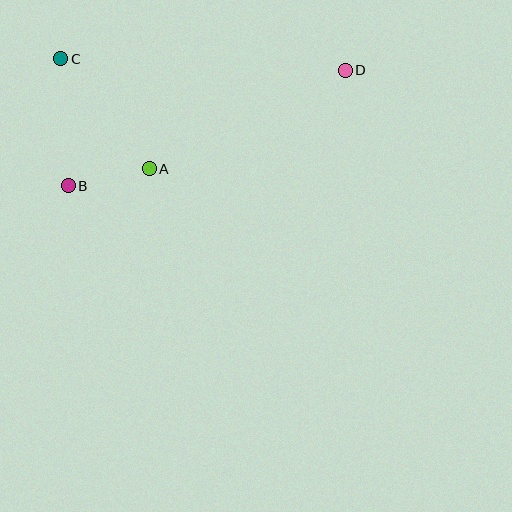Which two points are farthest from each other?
Points B and D are farthest from each other.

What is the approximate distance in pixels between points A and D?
The distance between A and D is approximately 219 pixels.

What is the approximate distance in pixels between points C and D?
The distance between C and D is approximately 285 pixels.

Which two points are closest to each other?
Points A and B are closest to each other.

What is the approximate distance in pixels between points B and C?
The distance between B and C is approximately 127 pixels.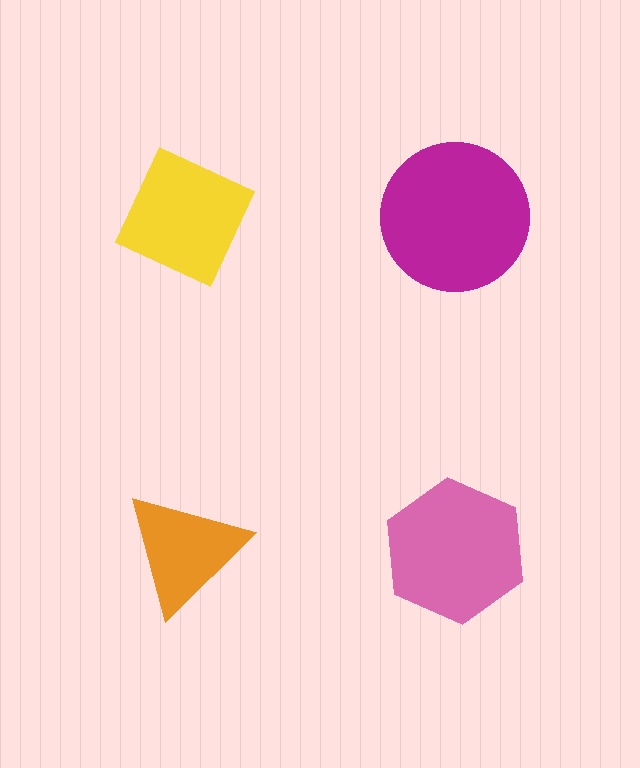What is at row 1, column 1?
A yellow diamond.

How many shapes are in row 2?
2 shapes.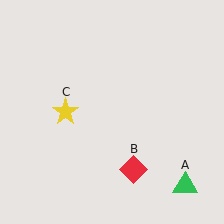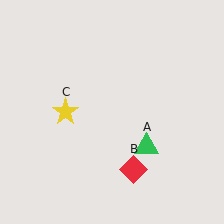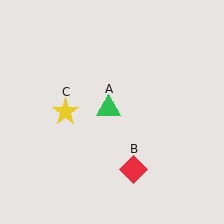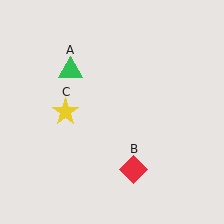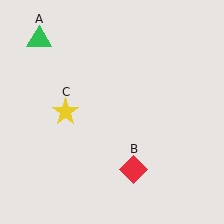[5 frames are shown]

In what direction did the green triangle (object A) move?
The green triangle (object A) moved up and to the left.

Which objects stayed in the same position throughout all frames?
Red diamond (object B) and yellow star (object C) remained stationary.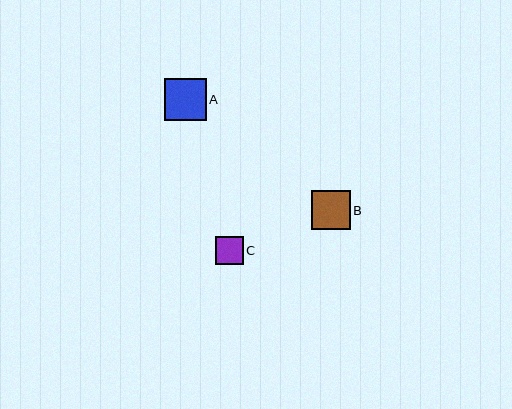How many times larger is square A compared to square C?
Square A is approximately 1.5 times the size of square C.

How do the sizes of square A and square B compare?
Square A and square B are approximately the same size.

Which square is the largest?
Square A is the largest with a size of approximately 42 pixels.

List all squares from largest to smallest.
From largest to smallest: A, B, C.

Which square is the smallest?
Square C is the smallest with a size of approximately 28 pixels.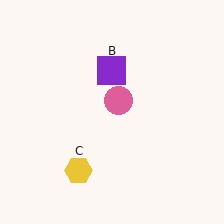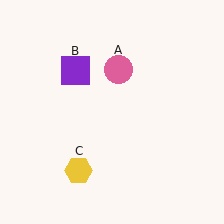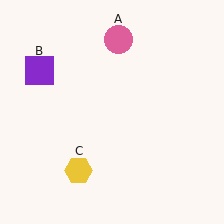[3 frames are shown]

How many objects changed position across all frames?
2 objects changed position: pink circle (object A), purple square (object B).